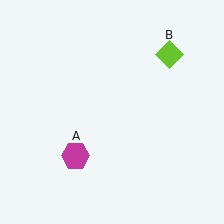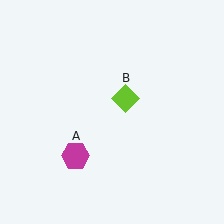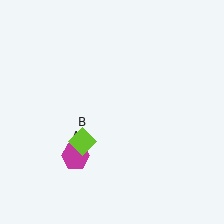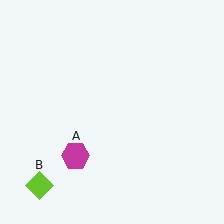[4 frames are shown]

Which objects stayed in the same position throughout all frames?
Magenta hexagon (object A) remained stationary.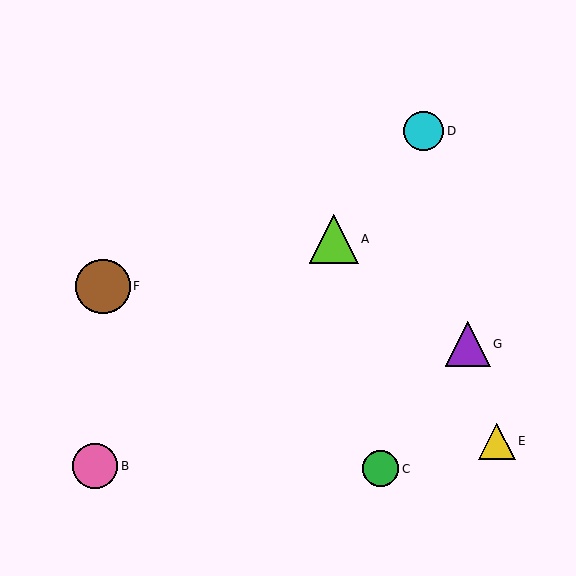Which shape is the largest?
The brown circle (labeled F) is the largest.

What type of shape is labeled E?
Shape E is a yellow triangle.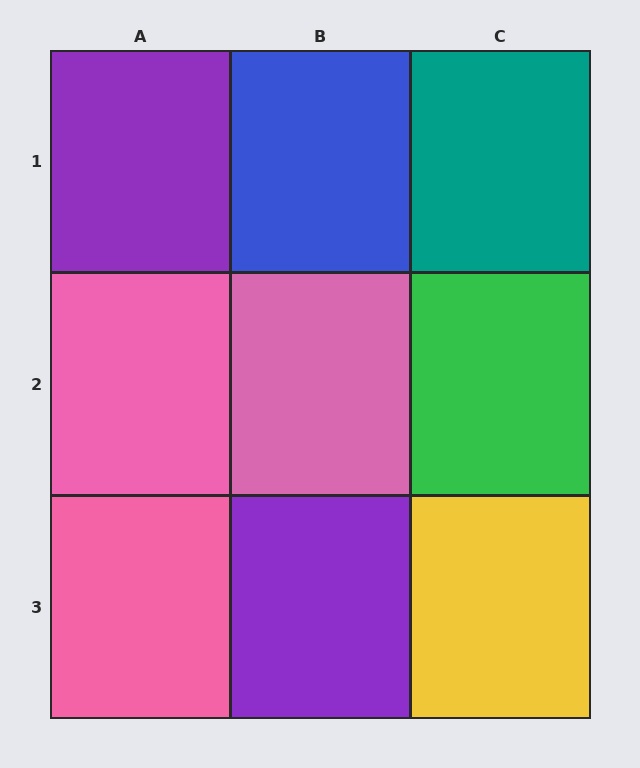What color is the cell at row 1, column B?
Blue.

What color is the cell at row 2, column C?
Green.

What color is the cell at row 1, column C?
Teal.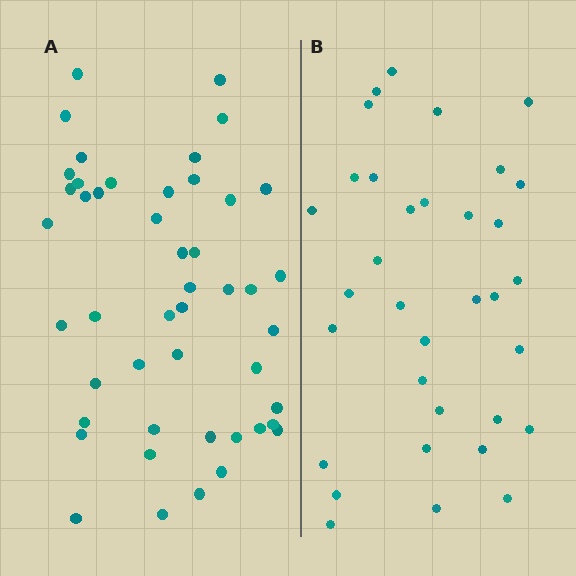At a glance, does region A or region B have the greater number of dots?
Region A (the left region) has more dots.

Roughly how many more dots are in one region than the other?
Region A has approximately 15 more dots than region B.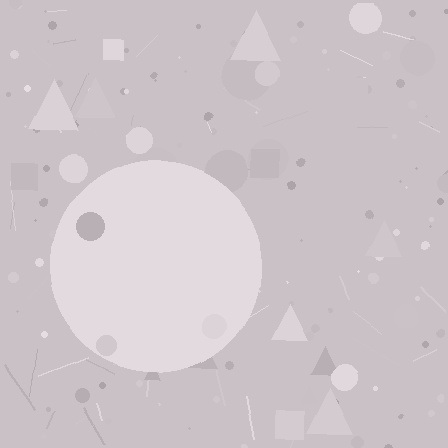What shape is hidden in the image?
A circle is hidden in the image.